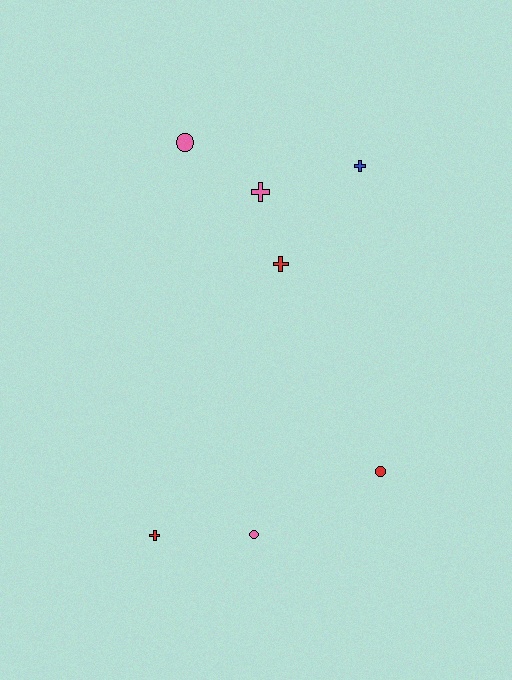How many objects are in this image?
There are 7 objects.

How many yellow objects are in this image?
There are no yellow objects.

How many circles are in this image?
There are 3 circles.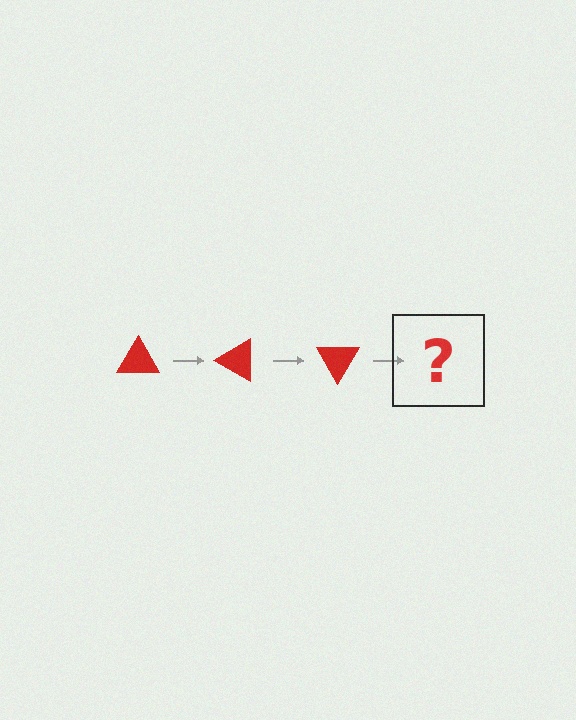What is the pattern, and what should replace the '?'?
The pattern is that the triangle rotates 30 degrees each step. The '?' should be a red triangle rotated 90 degrees.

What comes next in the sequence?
The next element should be a red triangle rotated 90 degrees.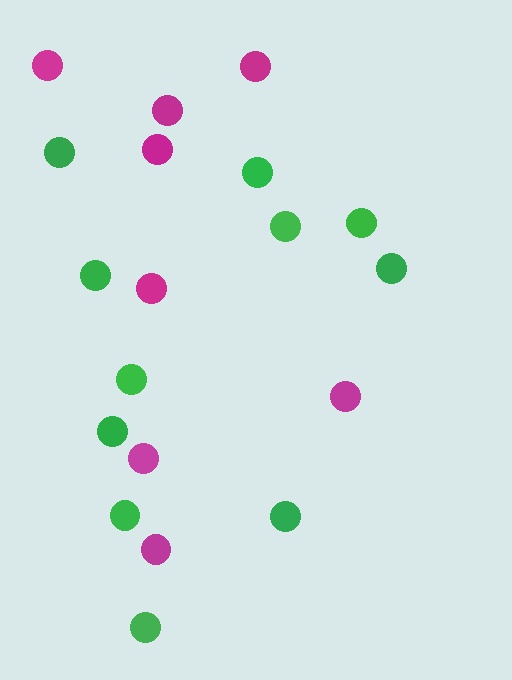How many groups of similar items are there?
There are 2 groups: one group of green circles (11) and one group of magenta circles (8).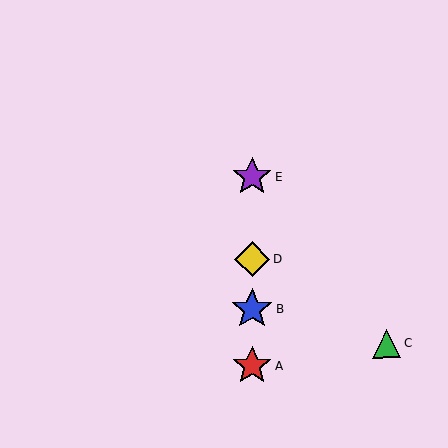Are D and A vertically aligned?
Yes, both are at x≈252.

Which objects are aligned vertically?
Objects A, B, D, E are aligned vertically.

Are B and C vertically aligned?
No, B is at x≈252 and C is at x≈387.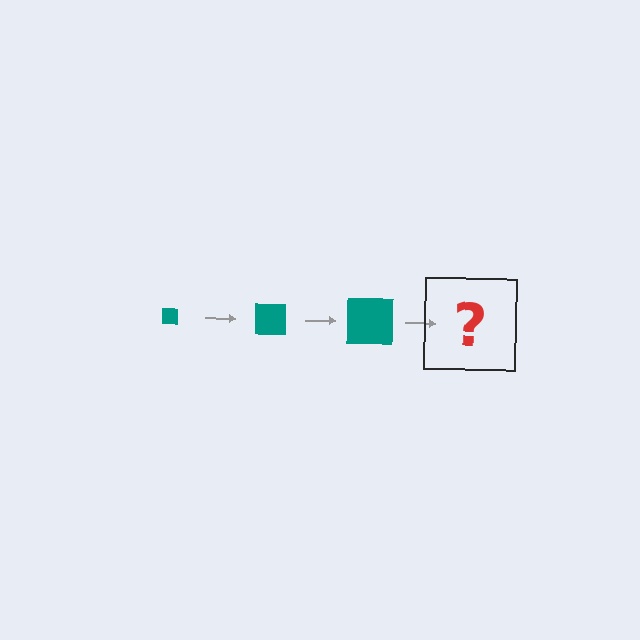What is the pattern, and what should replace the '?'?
The pattern is that the square gets progressively larger each step. The '?' should be a teal square, larger than the previous one.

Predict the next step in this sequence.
The next step is a teal square, larger than the previous one.